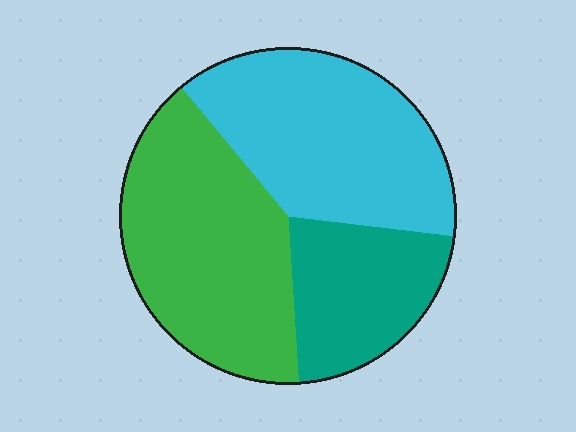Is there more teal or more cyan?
Cyan.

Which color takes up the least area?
Teal, at roughly 20%.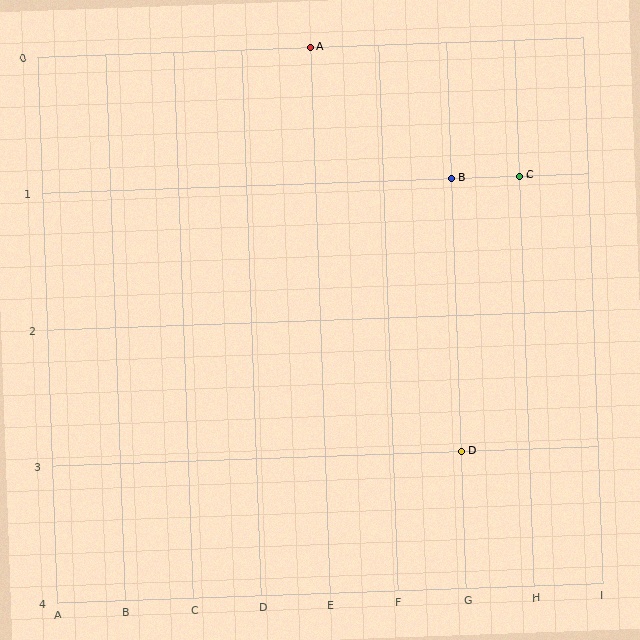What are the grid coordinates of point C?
Point C is at grid coordinates (H, 1).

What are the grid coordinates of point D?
Point D is at grid coordinates (G, 3).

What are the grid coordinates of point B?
Point B is at grid coordinates (G, 1).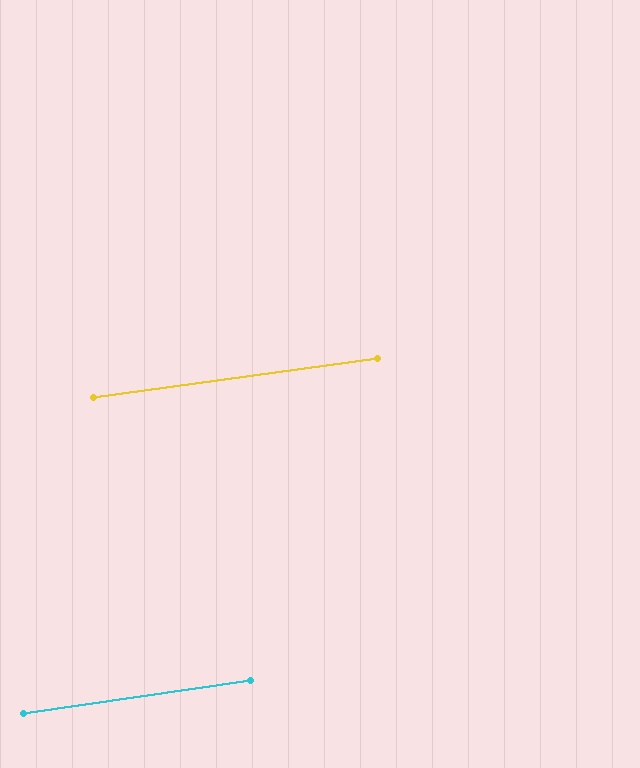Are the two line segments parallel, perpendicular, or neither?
Parallel — their directions differ by only 0.4°.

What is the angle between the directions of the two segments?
Approximately 0 degrees.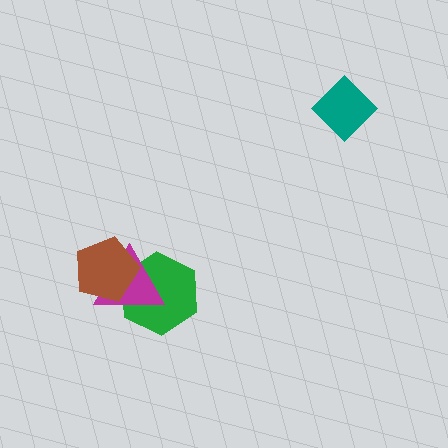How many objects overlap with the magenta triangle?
2 objects overlap with the magenta triangle.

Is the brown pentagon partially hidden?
No, no other shape covers it.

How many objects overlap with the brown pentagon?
2 objects overlap with the brown pentagon.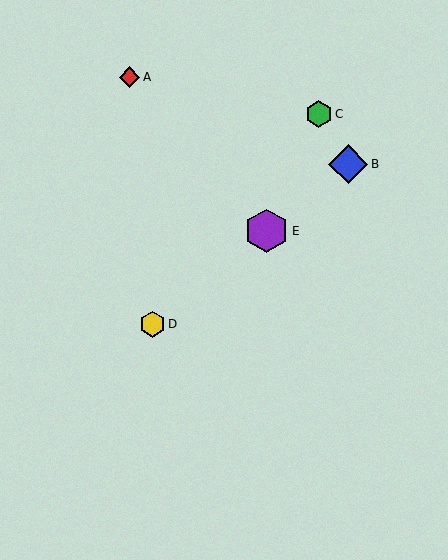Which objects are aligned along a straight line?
Objects B, D, E are aligned along a straight line.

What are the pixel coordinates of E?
Object E is at (267, 231).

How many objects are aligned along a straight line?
3 objects (B, D, E) are aligned along a straight line.